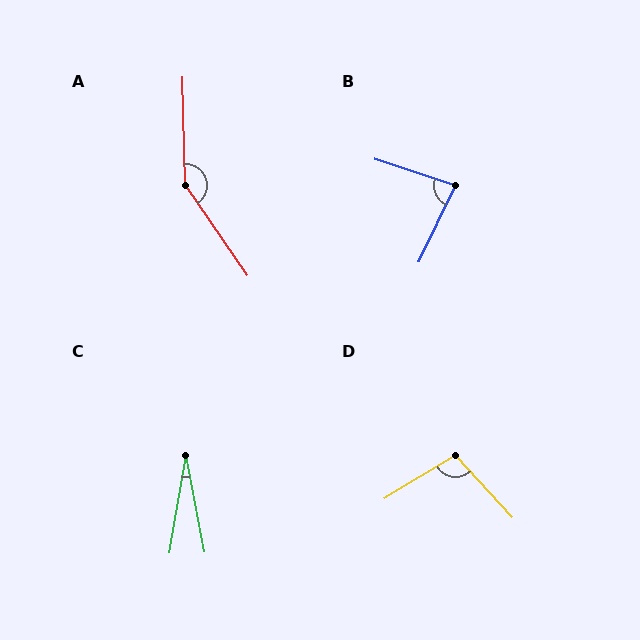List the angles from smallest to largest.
C (20°), B (82°), D (101°), A (147°).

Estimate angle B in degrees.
Approximately 82 degrees.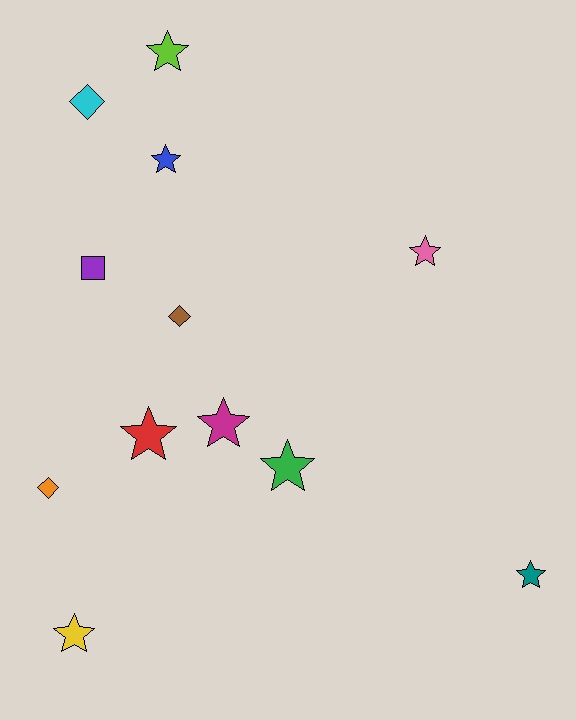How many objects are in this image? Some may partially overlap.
There are 12 objects.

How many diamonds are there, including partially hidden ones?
There are 3 diamonds.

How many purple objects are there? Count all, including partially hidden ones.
There is 1 purple object.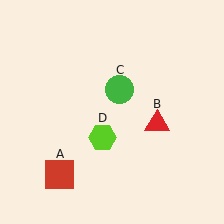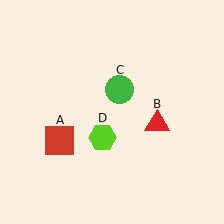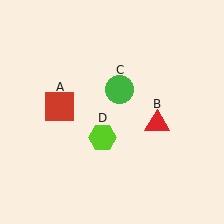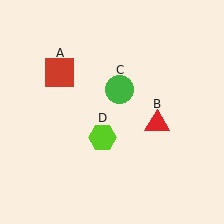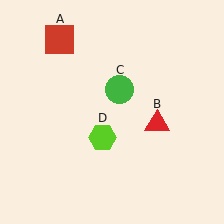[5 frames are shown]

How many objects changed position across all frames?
1 object changed position: red square (object A).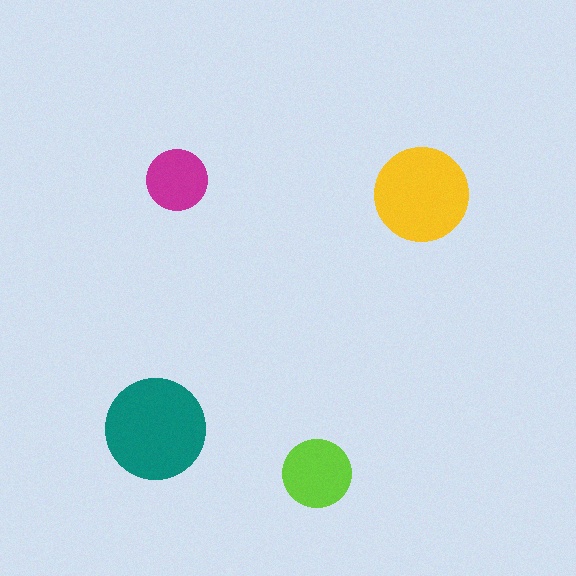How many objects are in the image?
There are 4 objects in the image.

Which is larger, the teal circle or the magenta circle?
The teal one.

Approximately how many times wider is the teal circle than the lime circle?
About 1.5 times wider.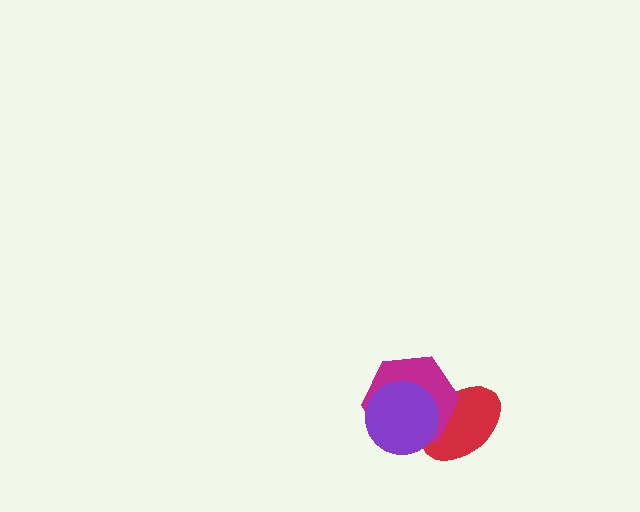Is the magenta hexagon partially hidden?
Yes, it is partially covered by another shape.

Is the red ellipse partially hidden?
Yes, it is partially covered by another shape.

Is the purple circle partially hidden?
No, no other shape covers it.